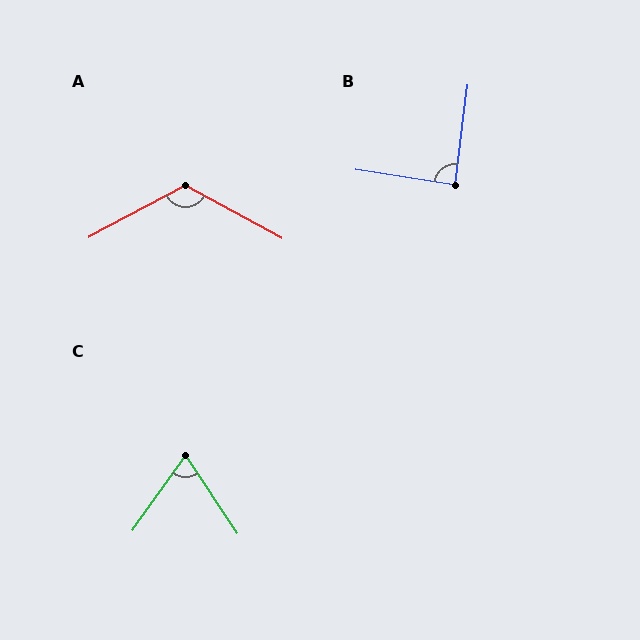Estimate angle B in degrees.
Approximately 89 degrees.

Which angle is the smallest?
C, at approximately 69 degrees.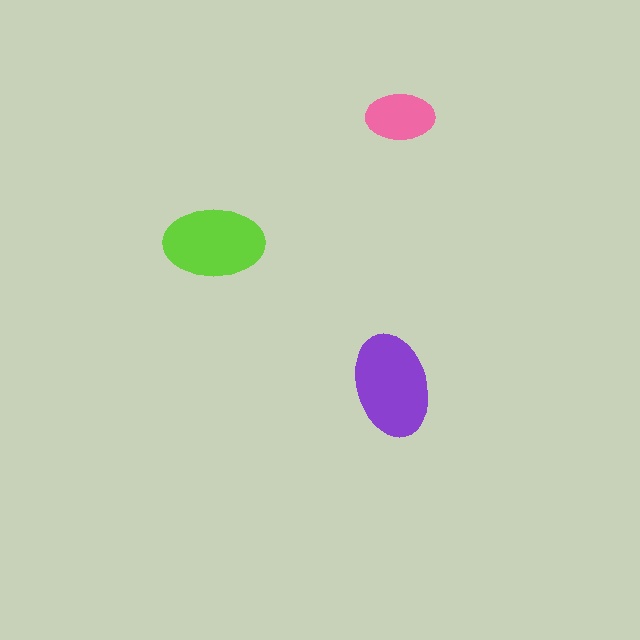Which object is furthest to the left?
The lime ellipse is leftmost.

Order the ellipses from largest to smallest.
the purple one, the lime one, the pink one.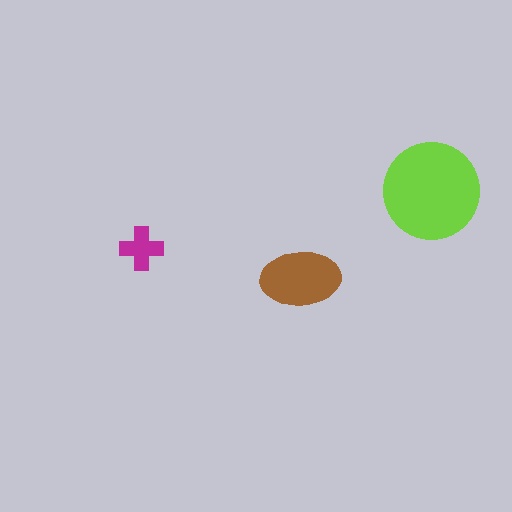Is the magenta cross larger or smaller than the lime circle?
Smaller.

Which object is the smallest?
The magenta cross.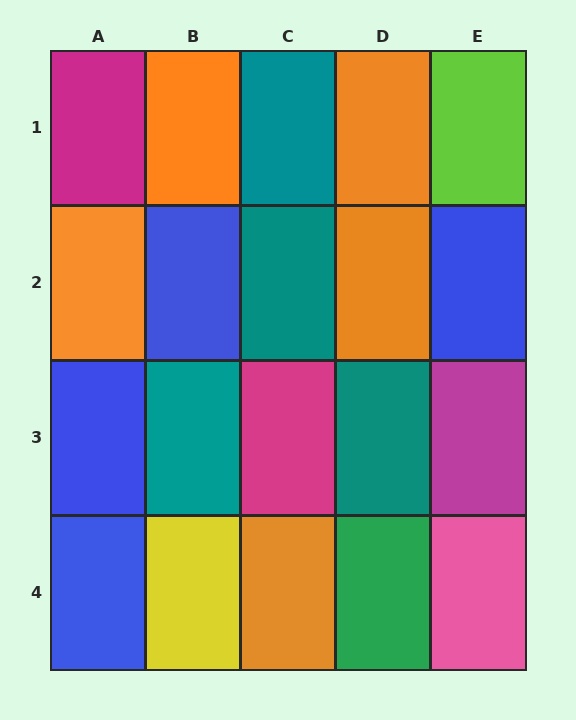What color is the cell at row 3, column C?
Magenta.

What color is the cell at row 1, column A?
Magenta.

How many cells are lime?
1 cell is lime.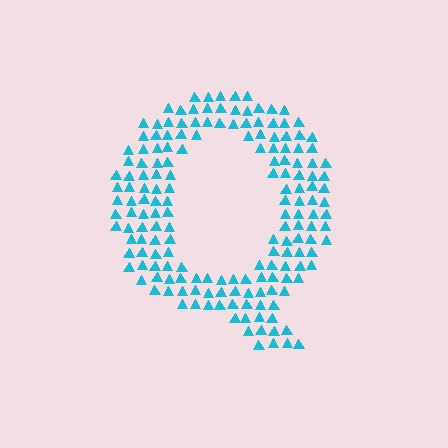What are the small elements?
The small elements are triangles.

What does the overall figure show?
The overall figure shows the letter Q.